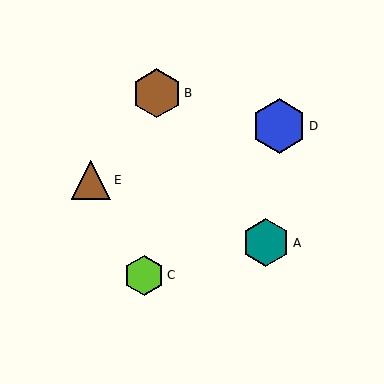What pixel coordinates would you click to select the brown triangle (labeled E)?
Click at (91, 180) to select the brown triangle E.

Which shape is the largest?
The blue hexagon (labeled D) is the largest.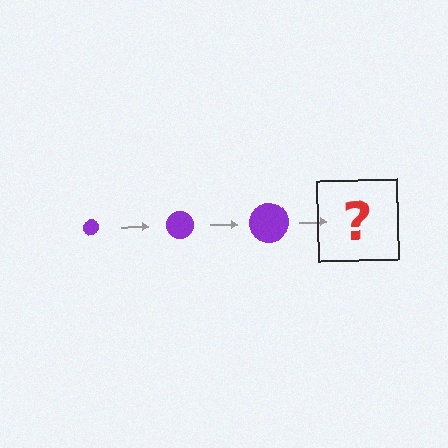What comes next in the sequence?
The next element should be a purple circle, larger than the previous one.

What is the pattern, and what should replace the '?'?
The pattern is that the circle gets progressively larger each step. The '?' should be a purple circle, larger than the previous one.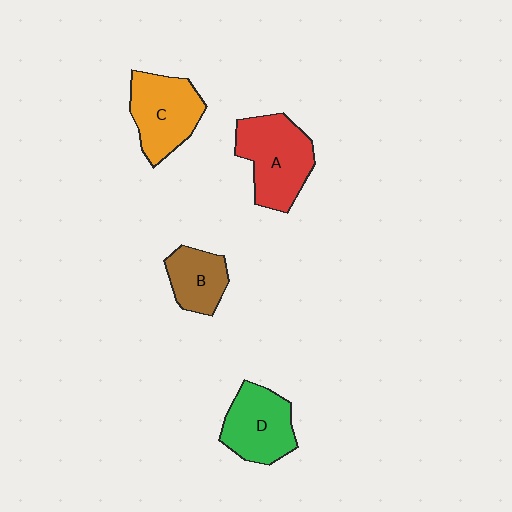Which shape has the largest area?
Shape A (red).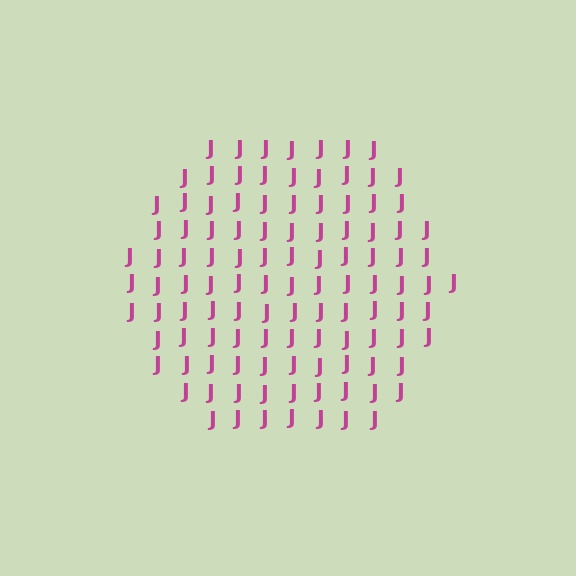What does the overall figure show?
The overall figure shows a hexagon.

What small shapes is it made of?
It is made of small letter J's.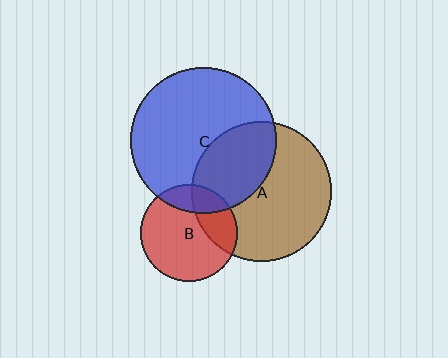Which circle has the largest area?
Circle C (blue).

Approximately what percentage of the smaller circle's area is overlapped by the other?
Approximately 35%.